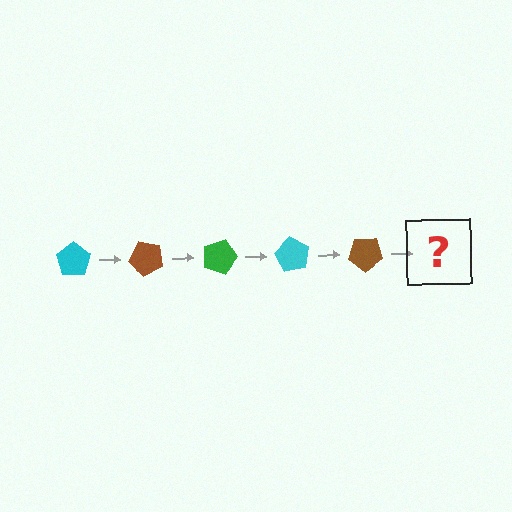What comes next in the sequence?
The next element should be a green pentagon, rotated 225 degrees from the start.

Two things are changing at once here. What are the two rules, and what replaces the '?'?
The two rules are that it rotates 45 degrees each step and the color cycles through cyan, brown, and green. The '?' should be a green pentagon, rotated 225 degrees from the start.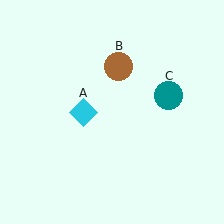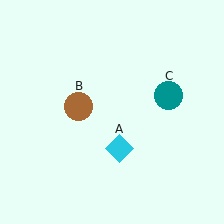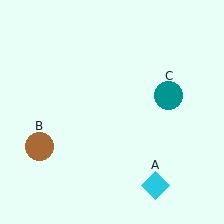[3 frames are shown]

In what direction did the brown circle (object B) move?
The brown circle (object B) moved down and to the left.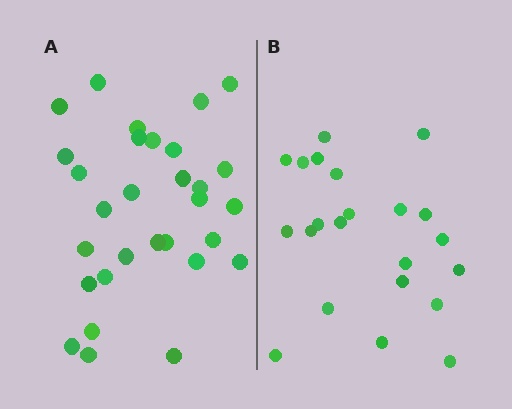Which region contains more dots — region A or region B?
Region A (the left region) has more dots.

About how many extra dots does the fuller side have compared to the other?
Region A has roughly 8 or so more dots than region B.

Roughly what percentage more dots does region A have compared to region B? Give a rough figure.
About 35% more.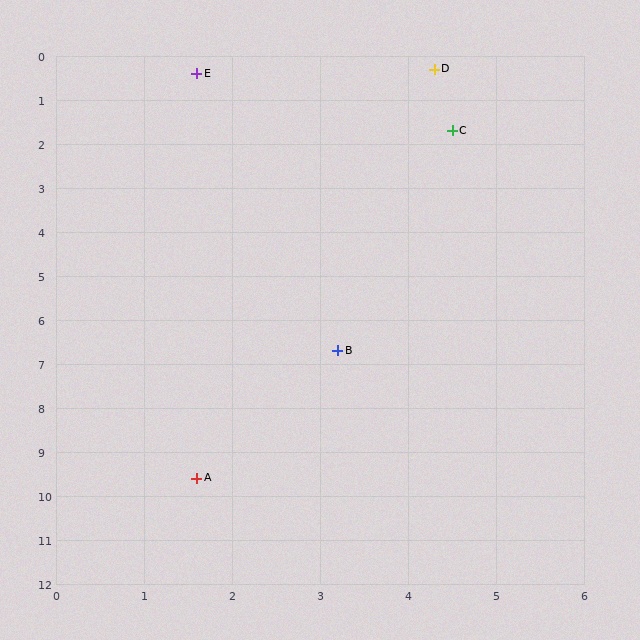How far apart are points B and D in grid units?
Points B and D are about 6.5 grid units apart.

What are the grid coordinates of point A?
Point A is at approximately (1.6, 9.6).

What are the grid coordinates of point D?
Point D is at approximately (4.3, 0.3).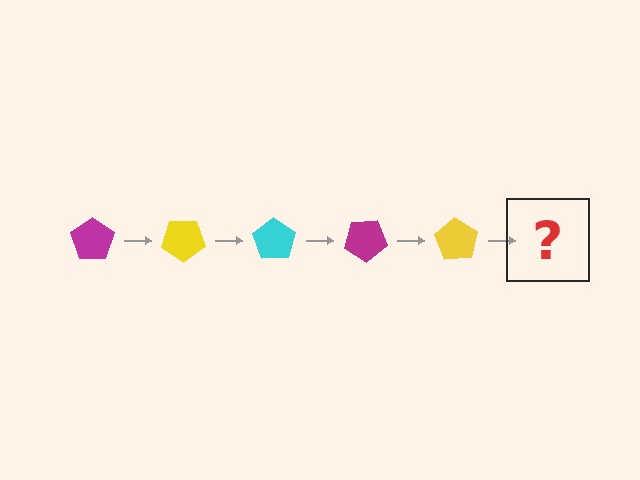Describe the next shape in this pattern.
It should be a cyan pentagon, rotated 175 degrees from the start.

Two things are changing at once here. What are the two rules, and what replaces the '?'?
The two rules are that it rotates 35 degrees each step and the color cycles through magenta, yellow, and cyan. The '?' should be a cyan pentagon, rotated 175 degrees from the start.